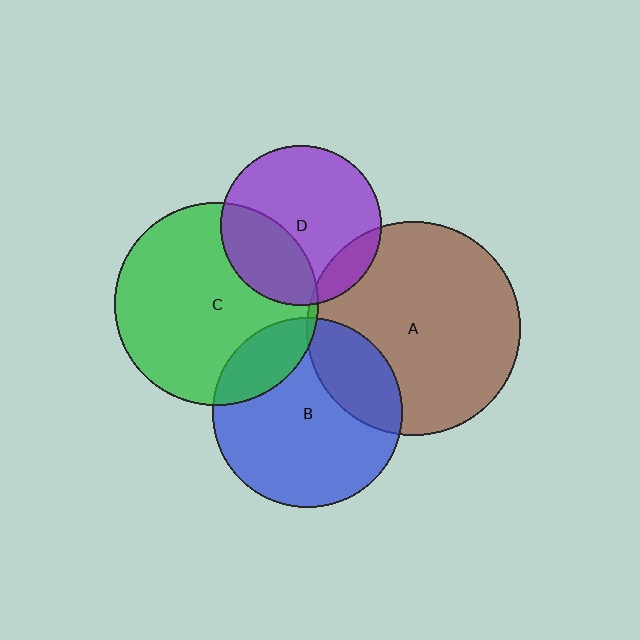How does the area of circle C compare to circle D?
Approximately 1.6 times.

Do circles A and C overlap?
Yes.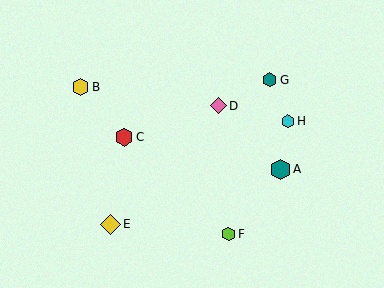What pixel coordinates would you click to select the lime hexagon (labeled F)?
Click at (229, 234) to select the lime hexagon F.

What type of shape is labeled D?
Shape D is a pink diamond.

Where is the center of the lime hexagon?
The center of the lime hexagon is at (229, 234).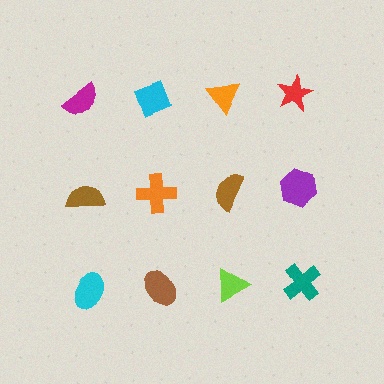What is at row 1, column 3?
An orange triangle.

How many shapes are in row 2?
4 shapes.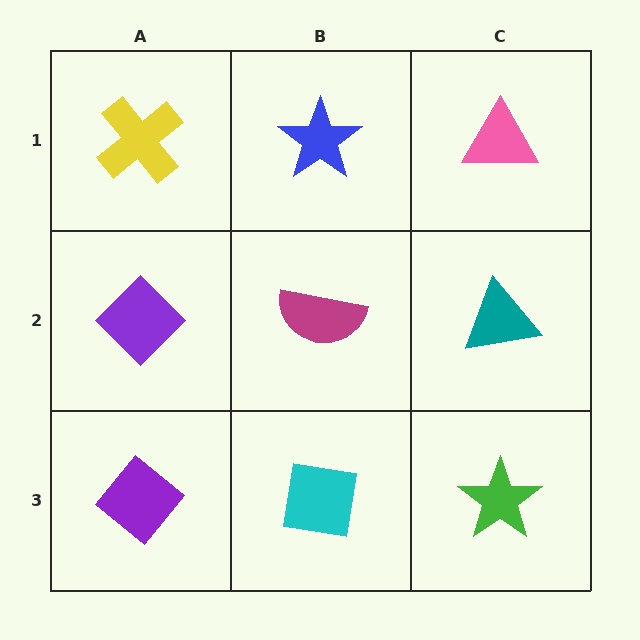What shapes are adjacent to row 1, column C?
A teal triangle (row 2, column C), a blue star (row 1, column B).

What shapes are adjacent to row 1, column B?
A magenta semicircle (row 2, column B), a yellow cross (row 1, column A), a pink triangle (row 1, column C).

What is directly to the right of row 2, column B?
A teal triangle.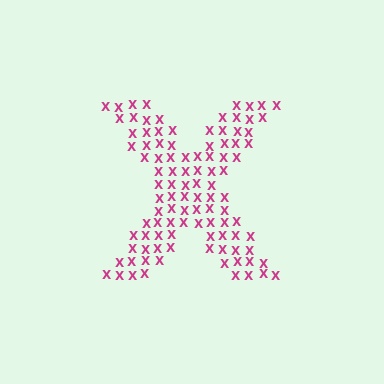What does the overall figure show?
The overall figure shows the letter X.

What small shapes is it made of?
It is made of small letter X's.